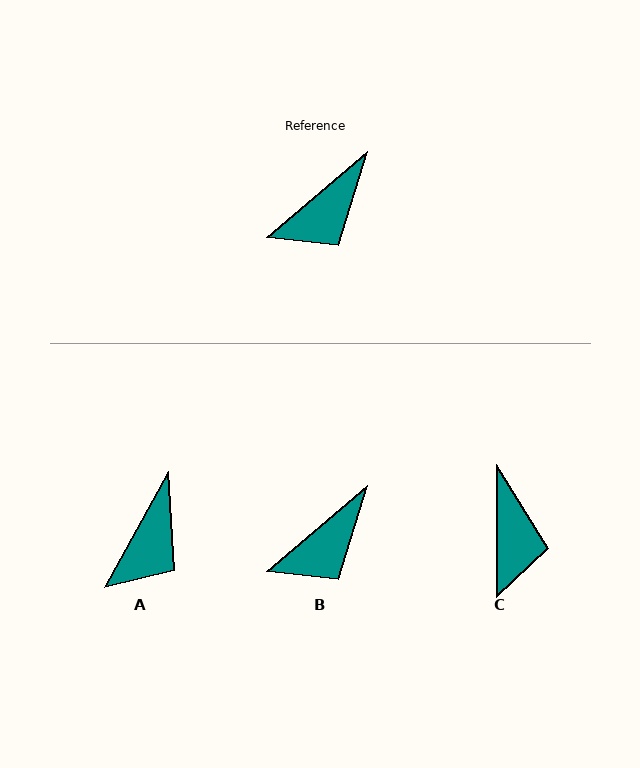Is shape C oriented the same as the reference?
No, it is off by about 50 degrees.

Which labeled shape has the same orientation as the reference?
B.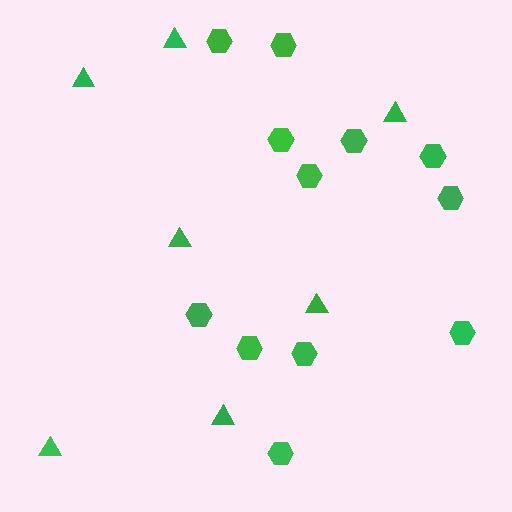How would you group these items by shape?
There are 2 groups: one group of hexagons (12) and one group of triangles (7).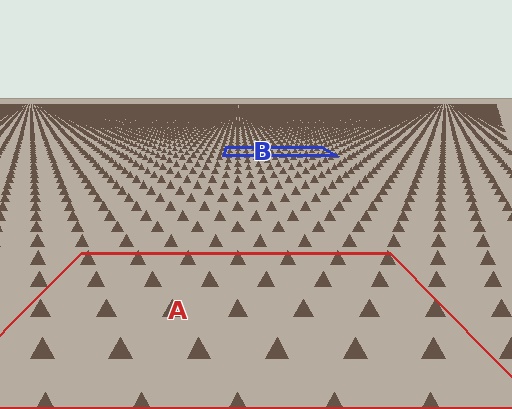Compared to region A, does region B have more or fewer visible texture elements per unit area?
Region B has more texture elements per unit area — they are packed more densely because it is farther away.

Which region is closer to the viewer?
Region A is closer. The texture elements there are larger and more spread out.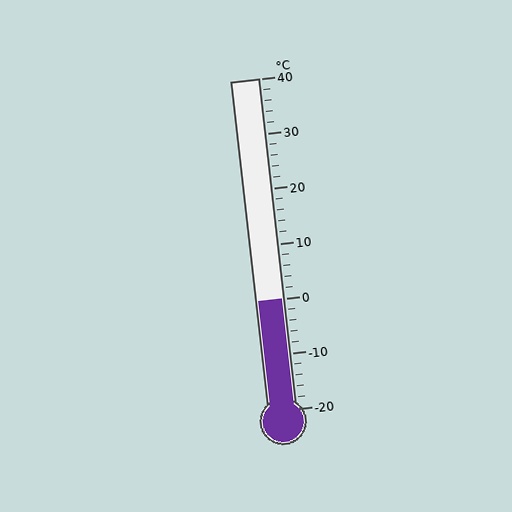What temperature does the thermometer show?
The thermometer shows approximately 0°C.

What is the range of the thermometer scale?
The thermometer scale ranges from -20°C to 40°C.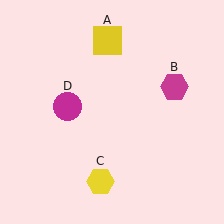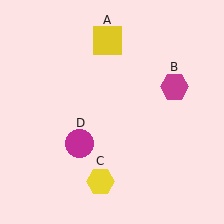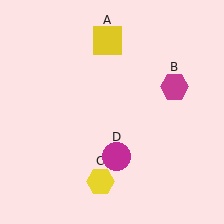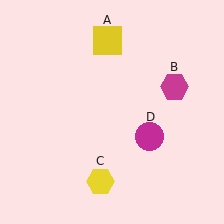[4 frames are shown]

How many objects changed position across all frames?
1 object changed position: magenta circle (object D).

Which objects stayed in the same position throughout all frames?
Yellow square (object A) and magenta hexagon (object B) and yellow hexagon (object C) remained stationary.